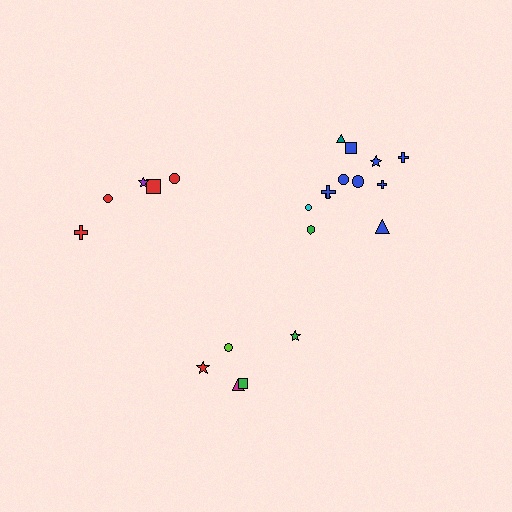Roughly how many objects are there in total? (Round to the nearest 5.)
Roughly 20 objects in total.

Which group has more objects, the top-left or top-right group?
The top-right group.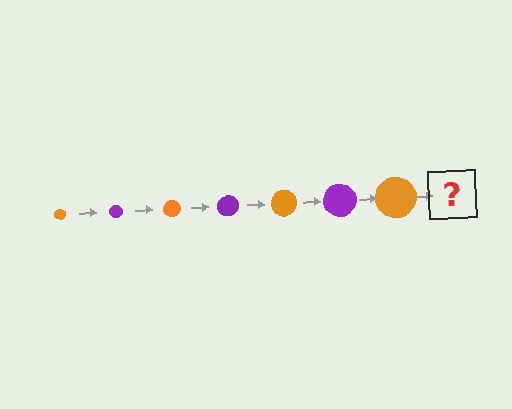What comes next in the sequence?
The next element should be a purple circle, larger than the previous one.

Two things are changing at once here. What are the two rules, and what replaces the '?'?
The two rules are that the circle grows larger each step and the color cycles through orange and purple. The '?' should be a purple circle, larger than the previous one.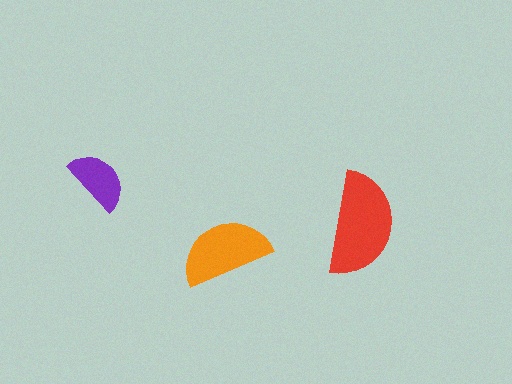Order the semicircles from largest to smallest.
the red one, the orange one, the purple one.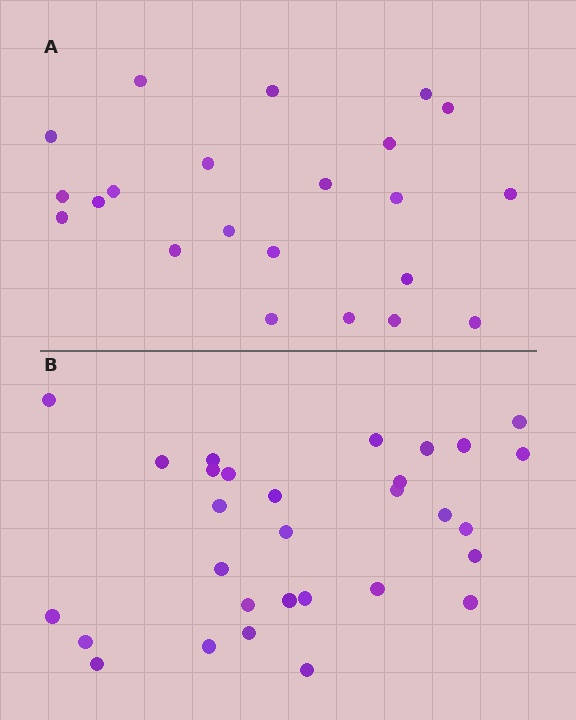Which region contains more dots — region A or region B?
Region B (the bottom region) has more dots.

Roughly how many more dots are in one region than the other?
Region B has roughly 8 or so more dots than region A.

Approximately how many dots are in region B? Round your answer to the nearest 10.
About 30 dots.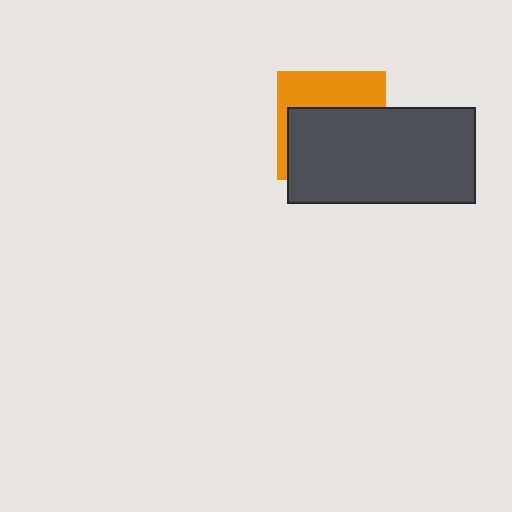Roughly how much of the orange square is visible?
A small part of it is visible (roughly 40%).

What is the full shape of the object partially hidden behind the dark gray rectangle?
The partially hidden object is an orange square.